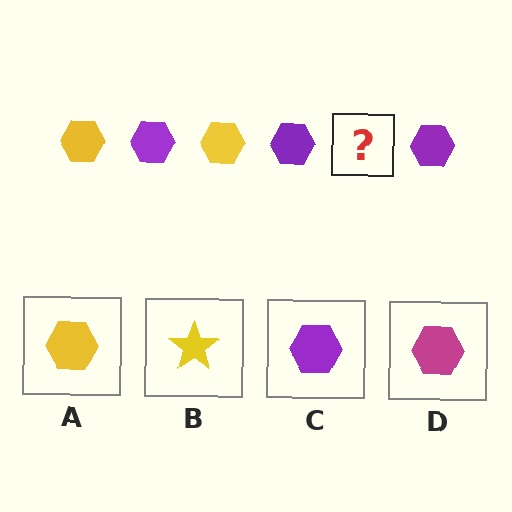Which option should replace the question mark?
Option A.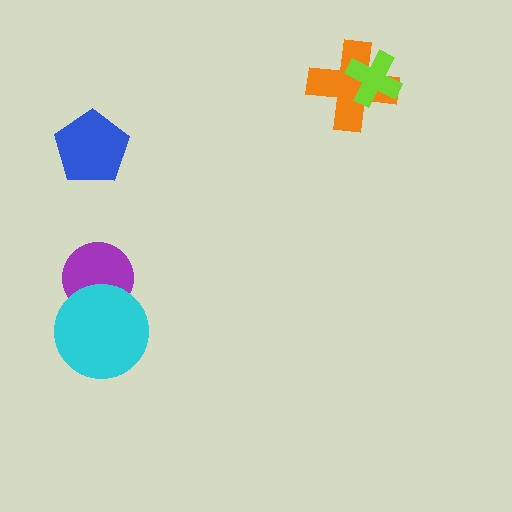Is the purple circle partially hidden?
Yes, it is partially covered by another shape.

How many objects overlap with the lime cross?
1 object overlaps with the lime cross.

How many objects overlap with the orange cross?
1 object overlaps with the orange cross.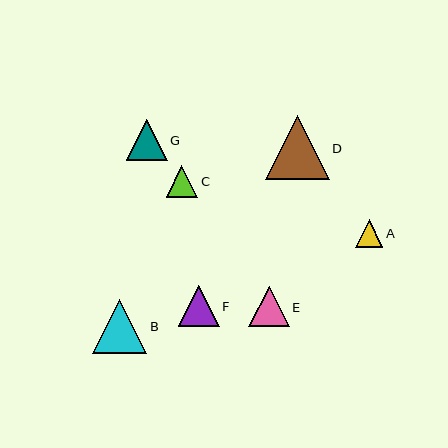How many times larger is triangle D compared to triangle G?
Triangle D is approximately 1.6 times the size of triangle G.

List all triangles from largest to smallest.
From largest to smallest: D, B, F, G, E, C, A.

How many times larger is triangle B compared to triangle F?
Triangle B is approximately 1.3 times the size of triangle F.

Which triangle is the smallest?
Triangle A is the smallest with a size of approximately 27 pixels.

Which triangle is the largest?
Triangle D is the largest with a size of approximately 64 pixels.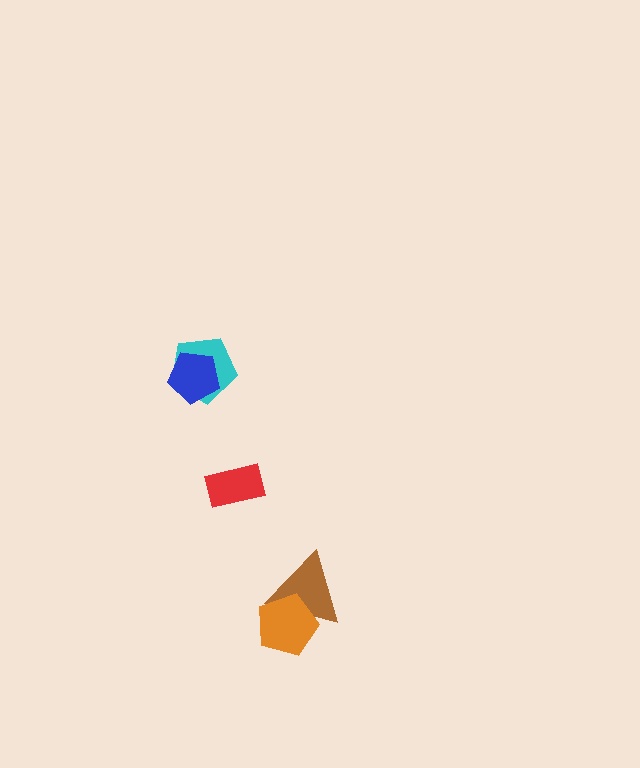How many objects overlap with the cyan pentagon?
1 object overlaps with the cyan pentagon.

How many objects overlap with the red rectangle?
0 objects overlap with the red rectangle.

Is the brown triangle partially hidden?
Yes, it is partially covered by another shape.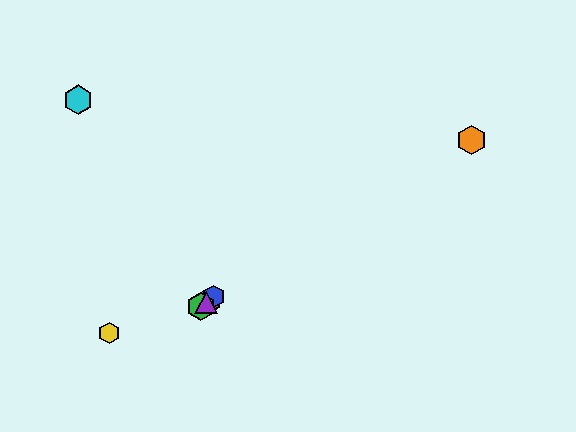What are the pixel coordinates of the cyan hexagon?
The cyan hexagon is at (78, 100).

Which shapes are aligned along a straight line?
The red hexagon, the blue hexagon, the green hexagon, the purple triangle are aligned along a straight line.